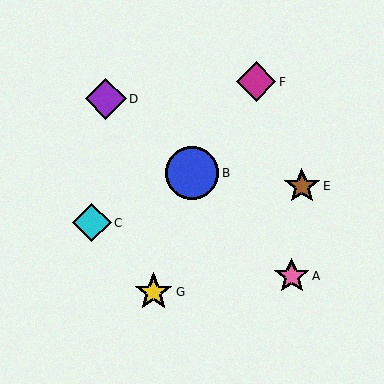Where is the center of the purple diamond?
The center of the purple diamond is at (106, 99).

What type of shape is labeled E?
Shape E is a brown star.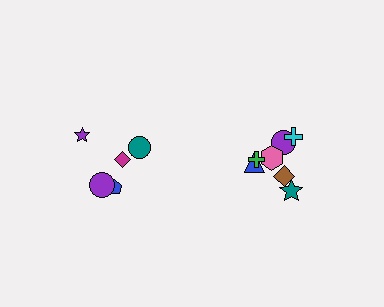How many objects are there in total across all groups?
There are 12 objects.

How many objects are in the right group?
There are 7 objects.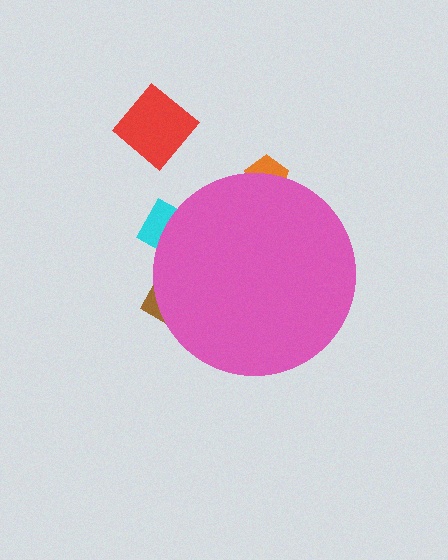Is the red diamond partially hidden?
No, the red diamond is fully visible.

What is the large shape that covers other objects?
A pink circle.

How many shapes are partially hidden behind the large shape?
3 shapes are partially hidden.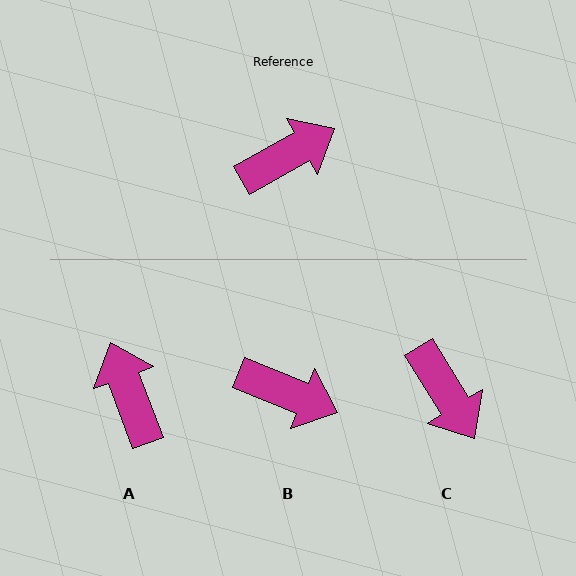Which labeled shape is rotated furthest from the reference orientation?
C, about 88 degrees away.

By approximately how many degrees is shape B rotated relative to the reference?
Approximately 51 degrees clockwise.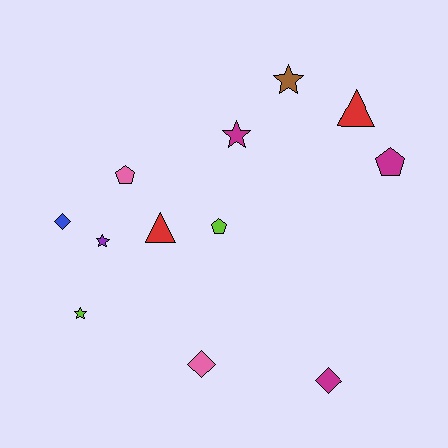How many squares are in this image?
There are no squares.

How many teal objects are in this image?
There are no teal objects.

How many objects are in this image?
There are 12 objects.